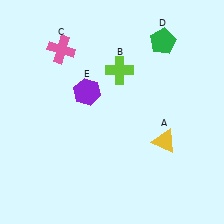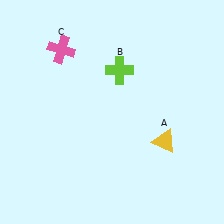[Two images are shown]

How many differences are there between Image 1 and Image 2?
There are 2 differences between the two images.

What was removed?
The green pentagon (D), the purple hexagon (E) were removed in Image 2.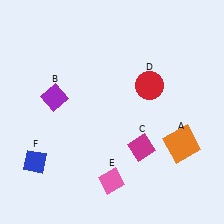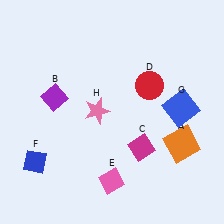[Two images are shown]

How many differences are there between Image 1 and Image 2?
There are 2 differences between the two images.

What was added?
A blue square (G), a pink star (H) were added in Image 2.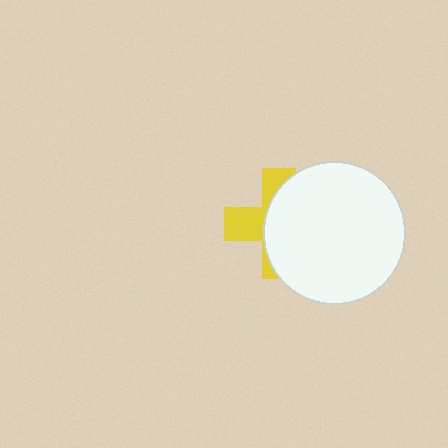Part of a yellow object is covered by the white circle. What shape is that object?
It is a cross.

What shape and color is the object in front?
The object in front is a white circle.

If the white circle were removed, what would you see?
You would see the complete yellow cross.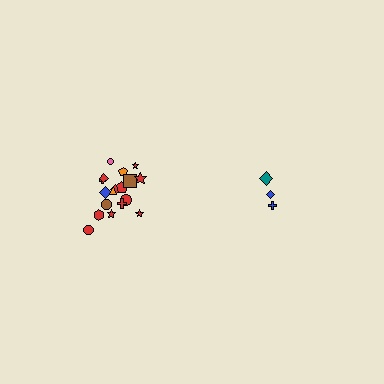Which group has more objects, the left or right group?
The left group.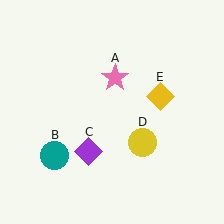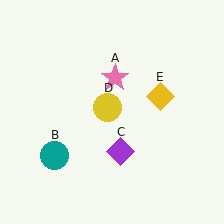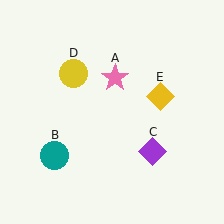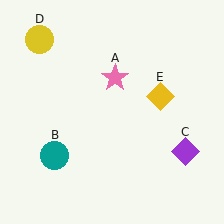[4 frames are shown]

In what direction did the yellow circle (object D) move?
The yellow circle (object D) moved up and to the left.